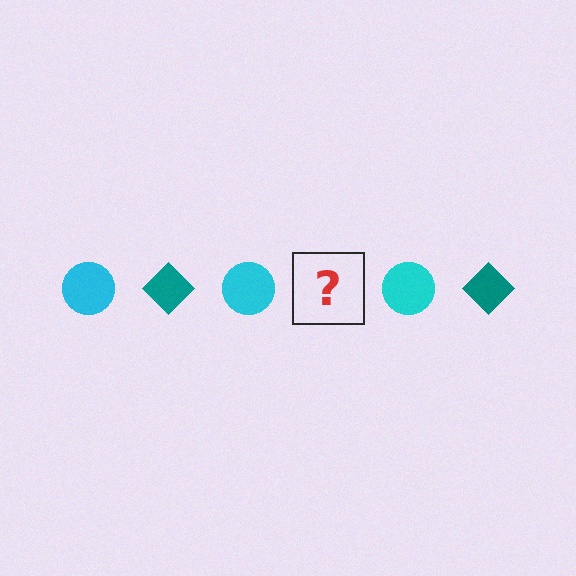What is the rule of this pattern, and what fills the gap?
The rule is that the pattern alternates between cyan circle and teal diamond. The gap should be filled with a teal diamond.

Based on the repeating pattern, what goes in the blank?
The blank should be a teal diamond.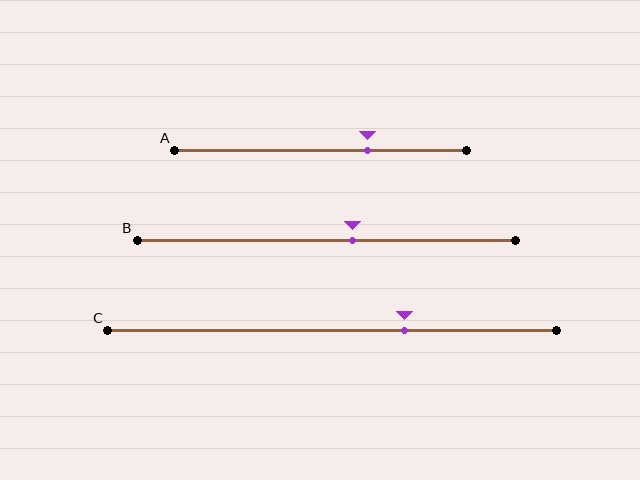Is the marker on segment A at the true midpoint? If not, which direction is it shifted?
No, the marker on segment A is shifted to the right by about 16% of the segment length.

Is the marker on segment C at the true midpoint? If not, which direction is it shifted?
No, the marker on segment C is shifted to the right by about 16% of the segment length.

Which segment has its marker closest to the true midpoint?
Segment B has its marker closest to the true midpoint.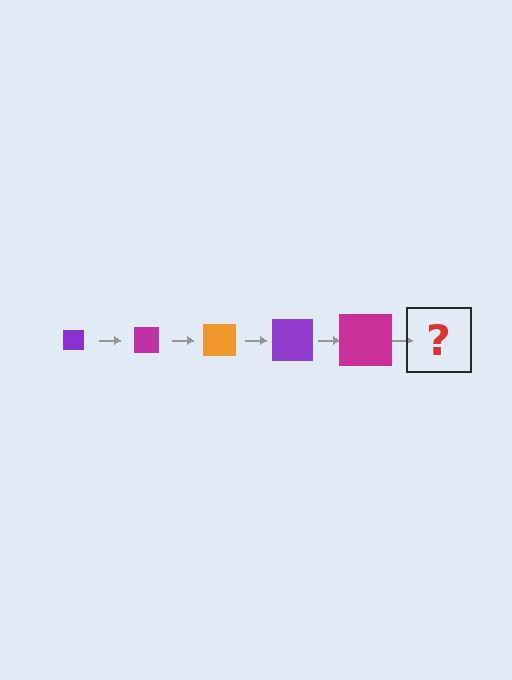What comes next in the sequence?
The next element should be an orange square, larger than the previous one.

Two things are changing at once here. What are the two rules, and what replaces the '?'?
The two rules are that the square grows larger each step and the color cycles through purple, magenta, and orange. The '?' should be an orange square, larger than the previous one.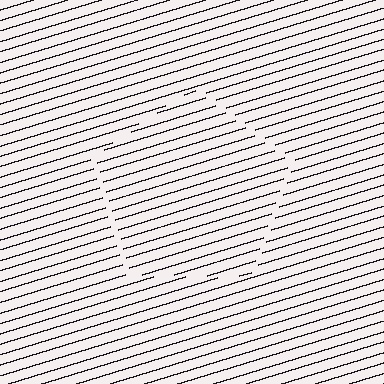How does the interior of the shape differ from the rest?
The interior of the shape contains the same grating, shifted by half a period — the contour is defined by the phase discontinuity where line-ends from the inner and outer gratings abut.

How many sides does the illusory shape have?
5 sides — the line-ends trace a pentagon.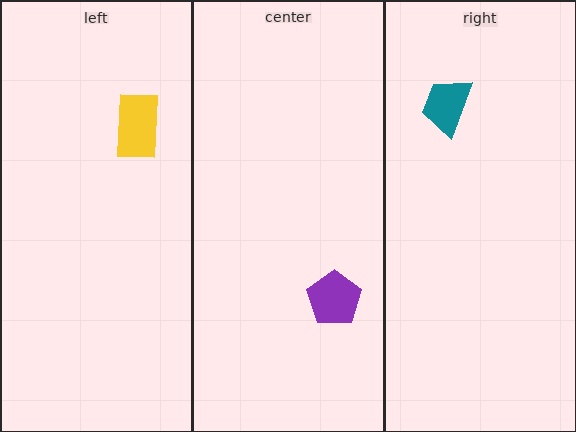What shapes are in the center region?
The purple pentagon.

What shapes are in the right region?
The teal trapezoid.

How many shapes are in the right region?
1.